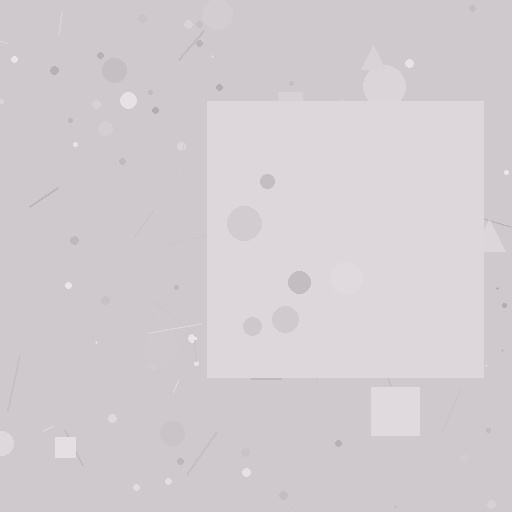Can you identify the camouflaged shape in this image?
The camouflaged shape is a square.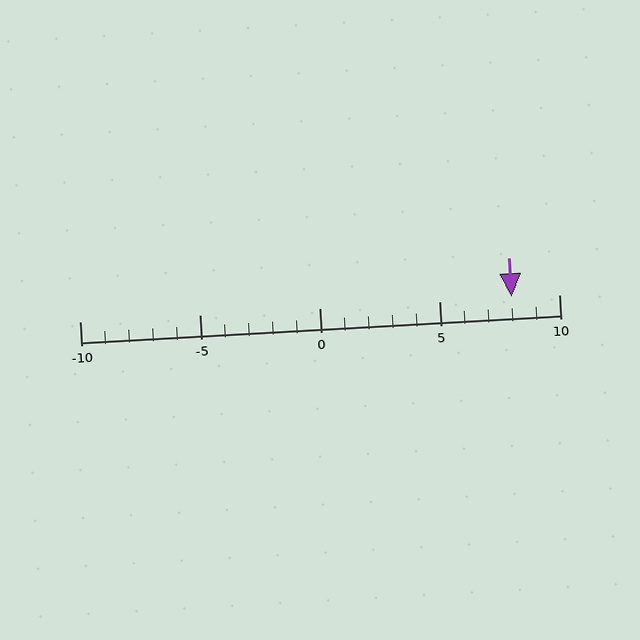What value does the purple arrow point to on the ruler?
The purple arrow points to approximately 8.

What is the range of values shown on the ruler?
The ruler shows values from -10 to 10.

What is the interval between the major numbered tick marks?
The major tick marks are spaced 5 units apart.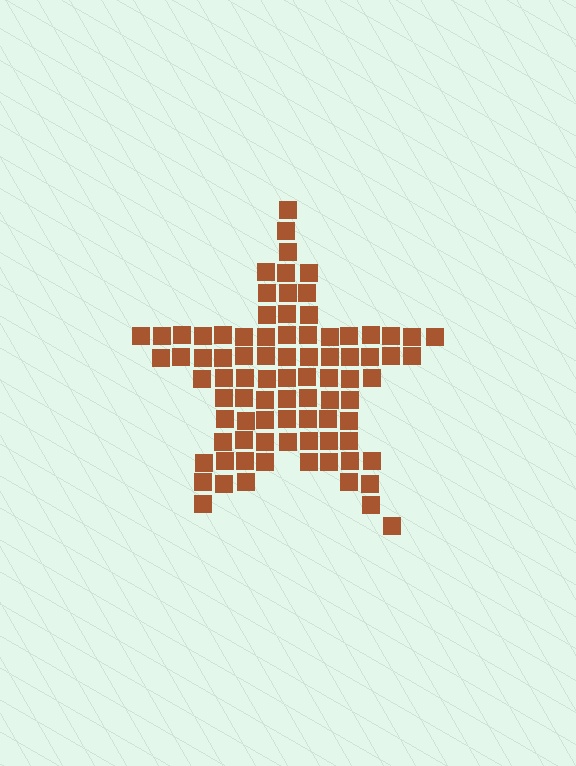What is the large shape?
The large shape is a star.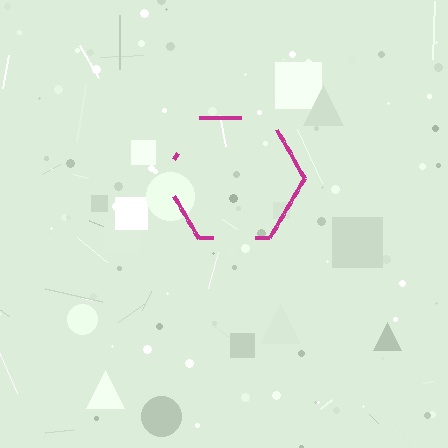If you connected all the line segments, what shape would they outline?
They would outline a hexagon.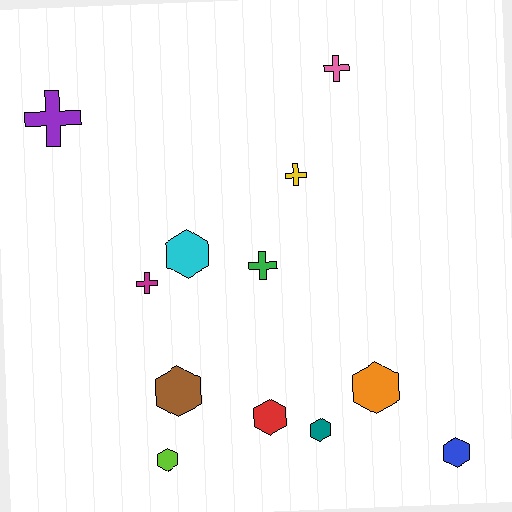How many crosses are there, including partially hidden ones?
There are 5 crosses.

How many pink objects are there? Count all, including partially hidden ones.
There is 1 pink object.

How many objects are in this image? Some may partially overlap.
There are 12 objects.